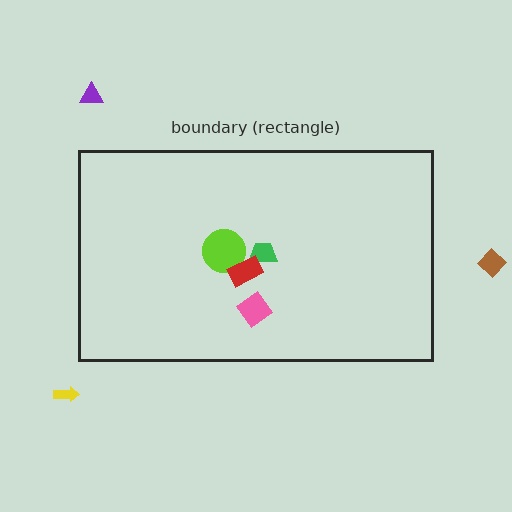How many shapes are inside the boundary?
4 inside, 3 outside.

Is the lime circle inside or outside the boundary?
Inside.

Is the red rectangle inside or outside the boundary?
Inside.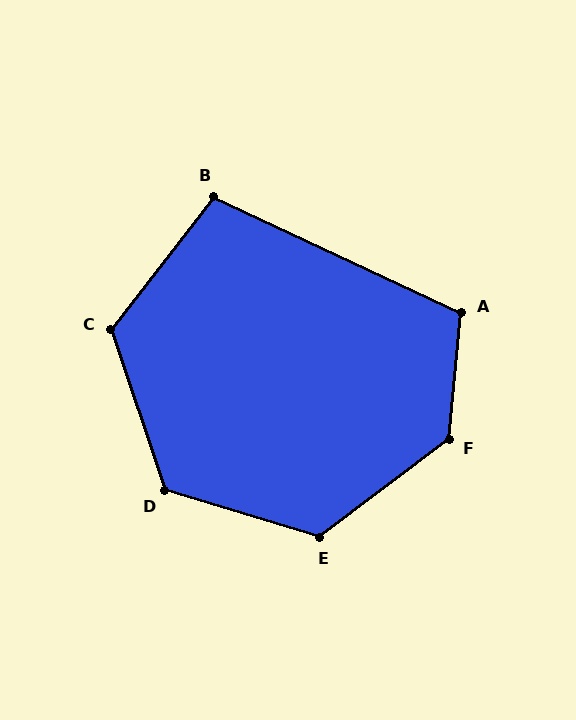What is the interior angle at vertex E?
Approximately 126 degrees (obtuse).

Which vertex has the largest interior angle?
F, at approximately 132 degrees.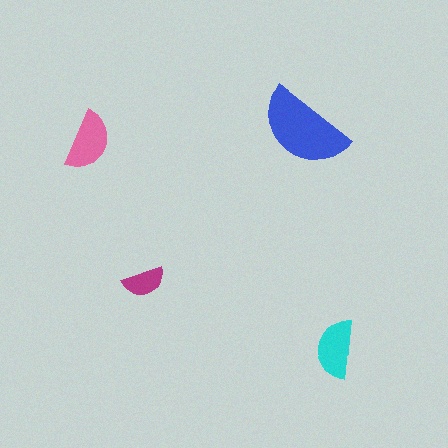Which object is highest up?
The blue semicircle is topmost.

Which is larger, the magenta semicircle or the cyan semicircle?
The cyan one.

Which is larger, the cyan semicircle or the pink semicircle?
The pink one.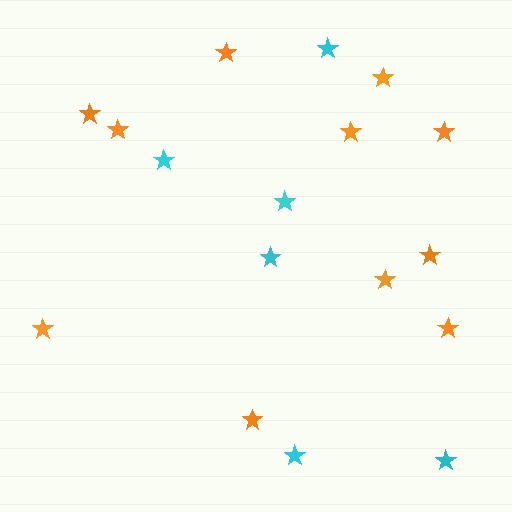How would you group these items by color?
There are 2 groups: one group of cyan stars (6) and one group of orange stars (11).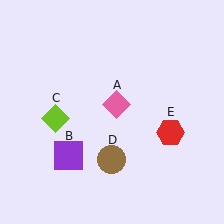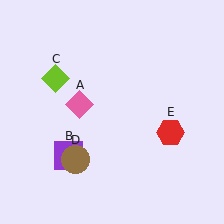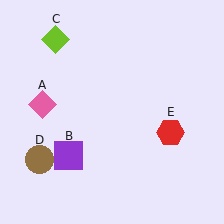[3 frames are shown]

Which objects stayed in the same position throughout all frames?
Purple square (object B) and red hexagon (object E) remained stationary.